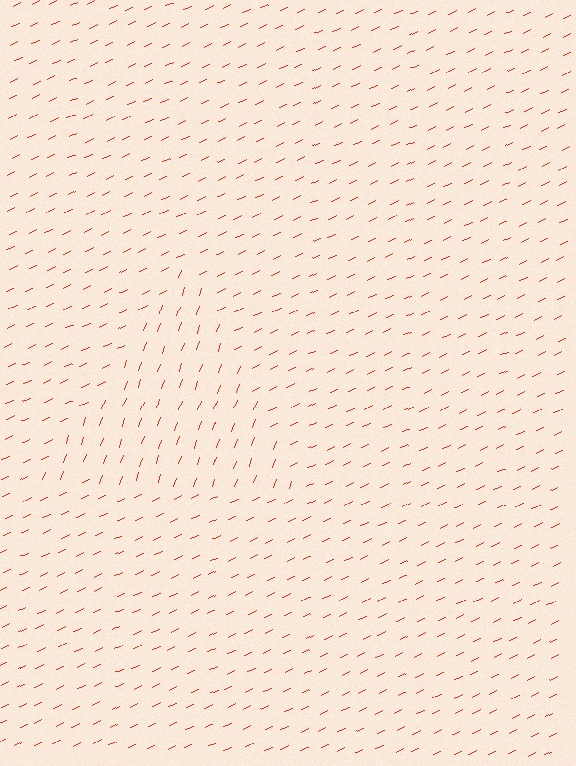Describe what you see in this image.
The image is filled with small red line segments. A triangle region in the image has lines oriented differently from the surrounding lines, creating a visible texture boundary.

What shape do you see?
I see a triangle.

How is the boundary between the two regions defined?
The boundary is defined purely by a change in line orientation (approximately 45 degrees difference). All lines are the same color and thickness.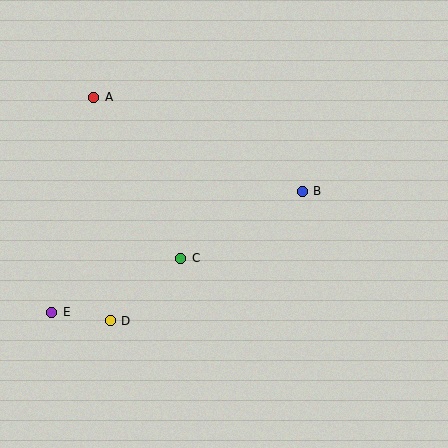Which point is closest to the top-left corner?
Point A is closest to the top-left corner.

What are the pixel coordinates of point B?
Point B is at (302, 191).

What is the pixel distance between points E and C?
The distance between E and C is 140 pixels.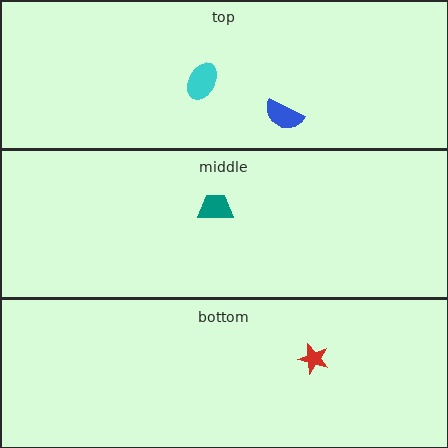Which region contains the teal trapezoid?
The middle region.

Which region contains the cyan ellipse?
The top region.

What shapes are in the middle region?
The teal trapezoid.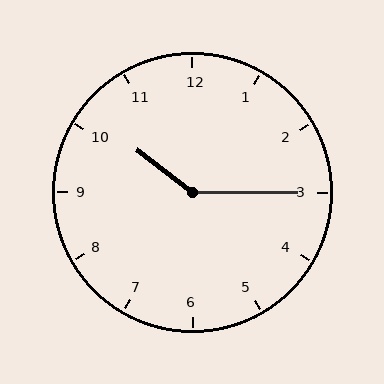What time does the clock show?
10:15.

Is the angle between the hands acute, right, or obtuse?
It is obtuse.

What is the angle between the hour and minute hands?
Approximately 142 degrees.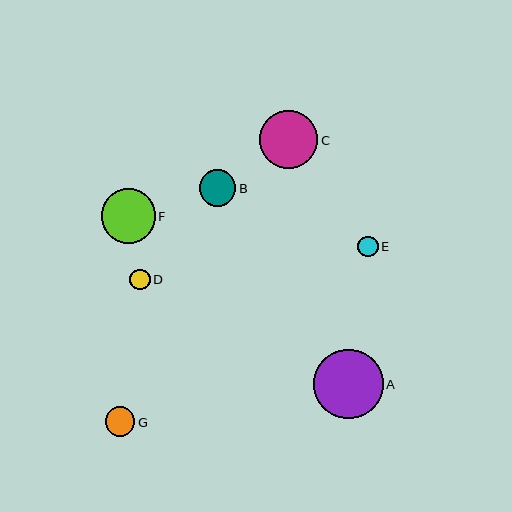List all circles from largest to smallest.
From largest to smallest: A, C, F, B, G, E, D.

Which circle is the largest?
Circle A is the largest with a size of approximately 70 pixels.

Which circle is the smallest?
Circle D is the smallest with a size of approximately 20 pixels.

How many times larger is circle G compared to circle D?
Circle G is approximately 1.5 times the size of circle D.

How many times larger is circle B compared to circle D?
Circle B is approximately 1.8 times the size of circle D.